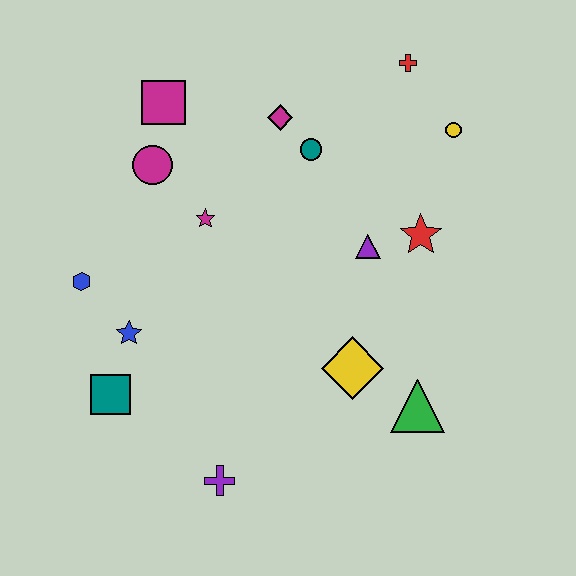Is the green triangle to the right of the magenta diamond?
Yes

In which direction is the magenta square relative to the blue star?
The magenta square is above the blue star.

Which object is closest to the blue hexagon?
The blue star is closest to the blue hexagon.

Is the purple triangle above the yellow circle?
No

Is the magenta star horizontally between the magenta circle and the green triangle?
Yes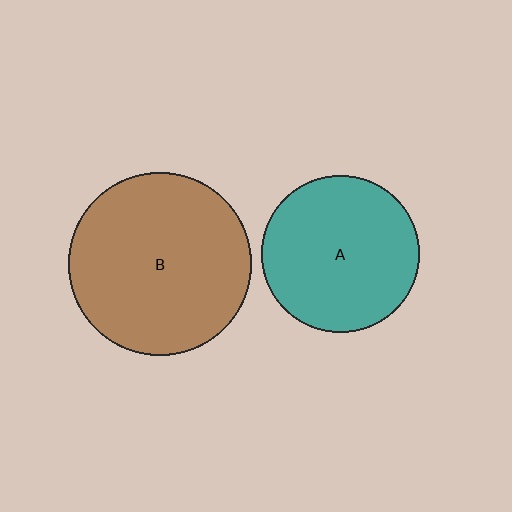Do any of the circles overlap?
No, none of the circles overlap.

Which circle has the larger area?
Circle B (brown).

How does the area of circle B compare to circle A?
Approximately 1.3 times.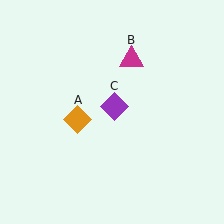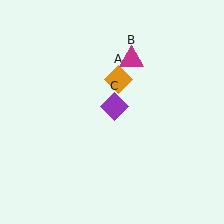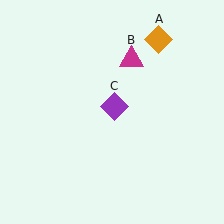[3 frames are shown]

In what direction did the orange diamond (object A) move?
The orange diamond (object A) moved up and to the right.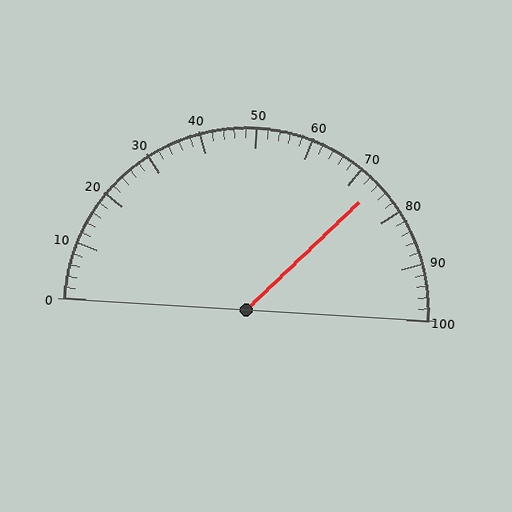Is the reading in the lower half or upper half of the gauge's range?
The reading is in the upper half of the range (0 to 100).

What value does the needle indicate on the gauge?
The needle indicates approximately 74.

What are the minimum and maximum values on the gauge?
The gauge ranges from 0 to 100.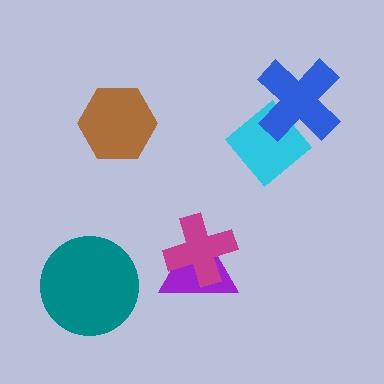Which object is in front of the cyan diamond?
The blue cross is in front of the cyan diamond.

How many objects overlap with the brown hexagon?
0 objects overlap with the brown hexagon.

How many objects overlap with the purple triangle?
1 object overlaps with the purple triangle.